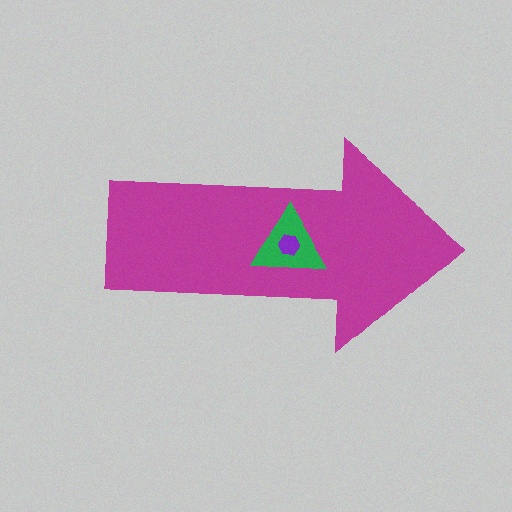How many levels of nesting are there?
3.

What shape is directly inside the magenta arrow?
The green triangle.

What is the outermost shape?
The magenta arrow.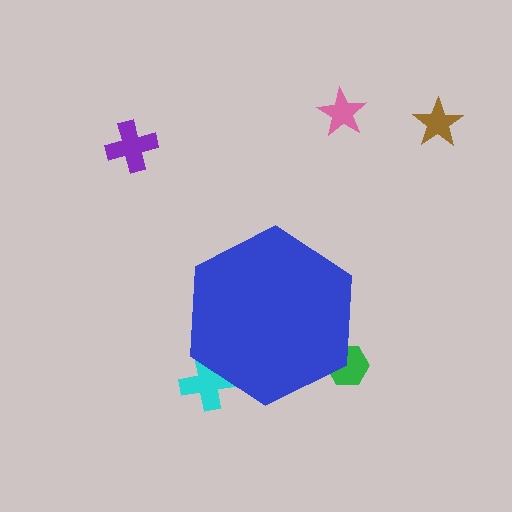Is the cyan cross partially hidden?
Yes, the cyan cross is partially hidden behind the blue hexagon.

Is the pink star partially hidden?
No, the pink star is fully visible.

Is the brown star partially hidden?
No, the brown star is fully visible.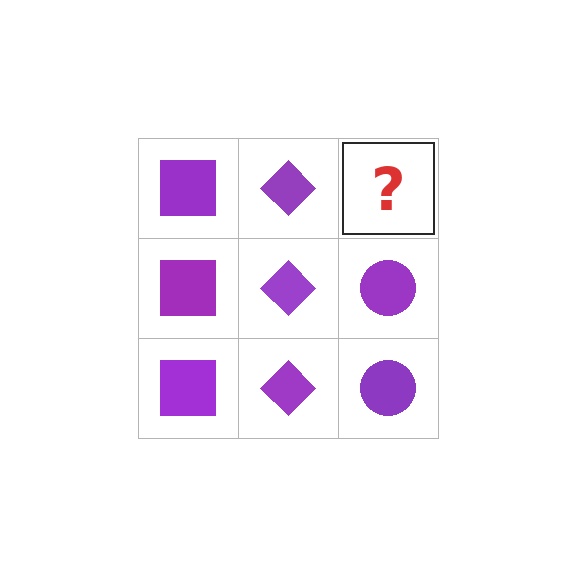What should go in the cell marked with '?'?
The missing cell should contain a purple circle.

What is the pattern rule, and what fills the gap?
The rule is that each column has a consistent shape. The gap should be filled with a purple circle.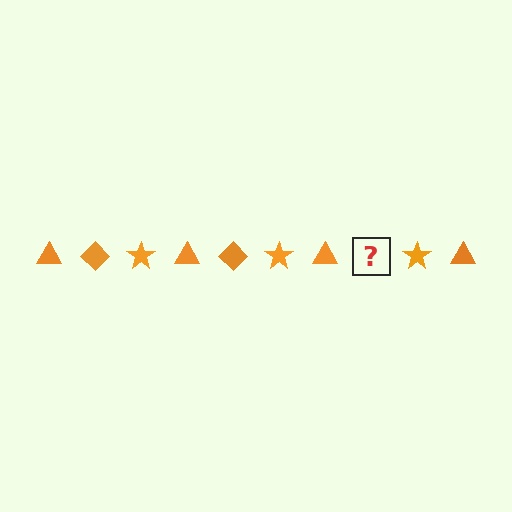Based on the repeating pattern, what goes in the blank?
The blank should be an orange diamond.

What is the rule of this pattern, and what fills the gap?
The rule is that the pattern cycles through triangle, diamond, star shapes in orange. The gap should be filled with an orange diamond.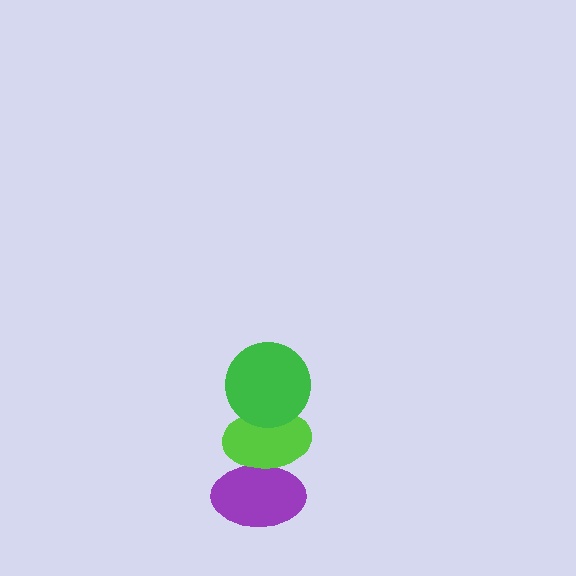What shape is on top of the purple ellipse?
The lime ellipse is on top of the purple ellipse.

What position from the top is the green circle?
The green circle is 1st from the top.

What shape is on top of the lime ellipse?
The green circle is on top of the lime ellipse.